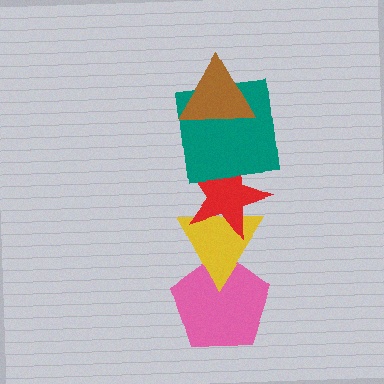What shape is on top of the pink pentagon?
The yellow triangle is on top of the pink pentagon.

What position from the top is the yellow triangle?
The yellow triangle is 4th from the top.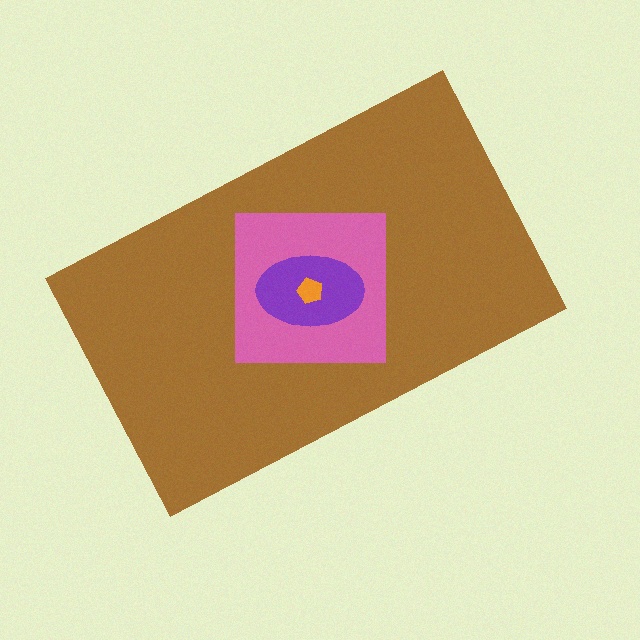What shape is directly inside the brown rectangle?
The pink square.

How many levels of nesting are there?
4.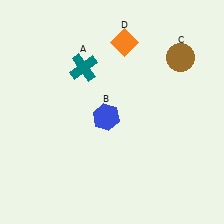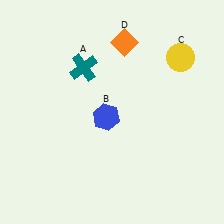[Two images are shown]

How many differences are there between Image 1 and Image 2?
There is 1 difference between the two images.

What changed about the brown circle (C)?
In Image 1, C is brown. In Image 2, it changed to yellow.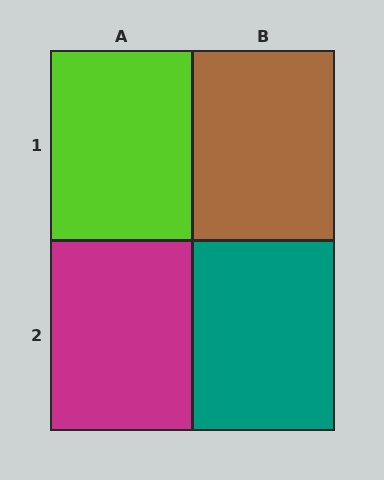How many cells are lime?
1 cell is lime.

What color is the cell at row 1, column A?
Lime.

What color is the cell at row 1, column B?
Brown.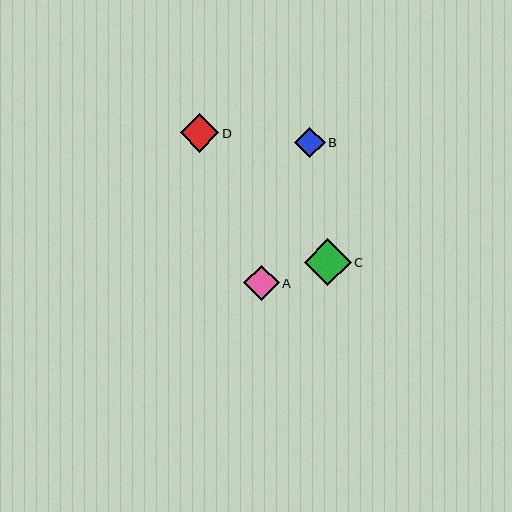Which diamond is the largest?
Diamond C is the largest with a size of approximately 47 pixels.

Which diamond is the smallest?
Diamond B is the smallest with a size of approximately 31 pixels.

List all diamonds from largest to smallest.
From largest to smallest: C, D, A, B.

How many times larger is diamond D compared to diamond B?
Diamond D is approximately 1.3 times the size of diamond B.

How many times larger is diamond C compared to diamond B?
Diamond C is approximately 1.5 times the size of diamond B.